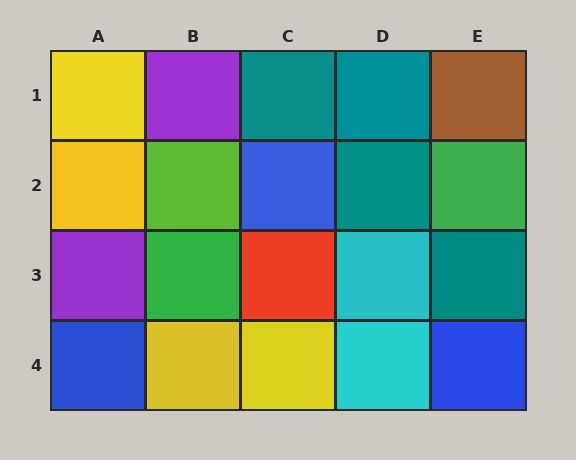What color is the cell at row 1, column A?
Yellow.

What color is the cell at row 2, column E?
Green.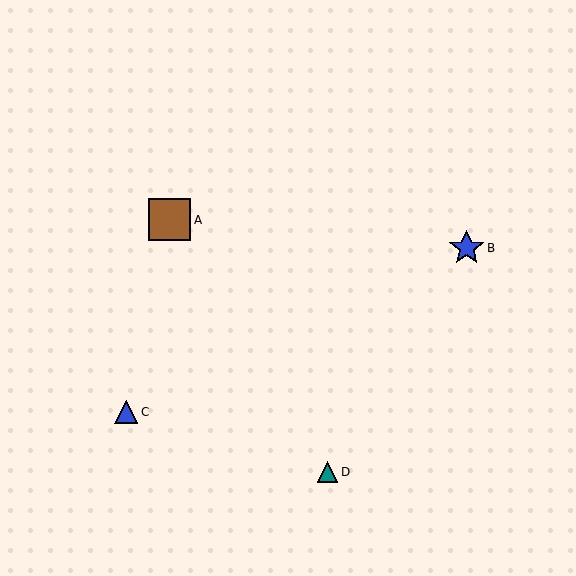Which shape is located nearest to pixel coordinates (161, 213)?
The brown square (labeled A) at (169, 220) is nearest to that location.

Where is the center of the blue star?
The center of the blue star is at (467, 248).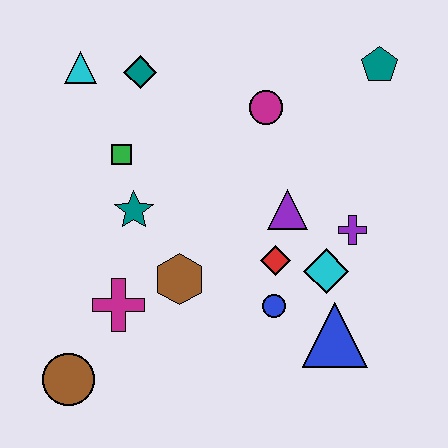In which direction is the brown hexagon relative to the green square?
The brown hexagon is below the green square.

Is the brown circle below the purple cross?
Yes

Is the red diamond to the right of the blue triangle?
No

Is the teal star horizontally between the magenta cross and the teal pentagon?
Yes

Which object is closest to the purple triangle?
The red diamond is closest to the purple triangle.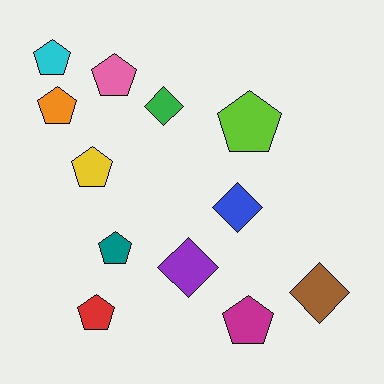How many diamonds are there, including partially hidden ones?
There are 4 diamonds.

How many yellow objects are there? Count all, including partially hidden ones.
There is 1 yellow object.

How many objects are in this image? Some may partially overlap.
There are 12 objects.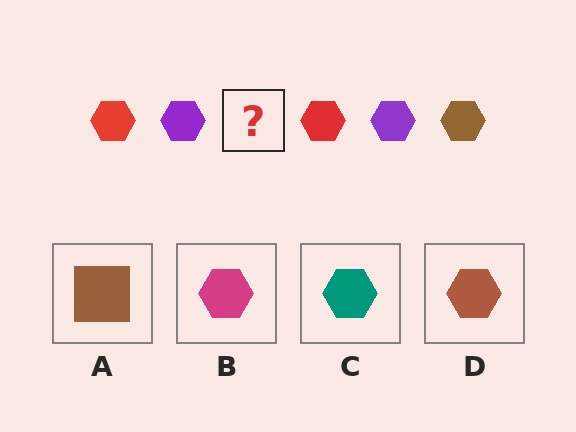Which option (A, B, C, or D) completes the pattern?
D.